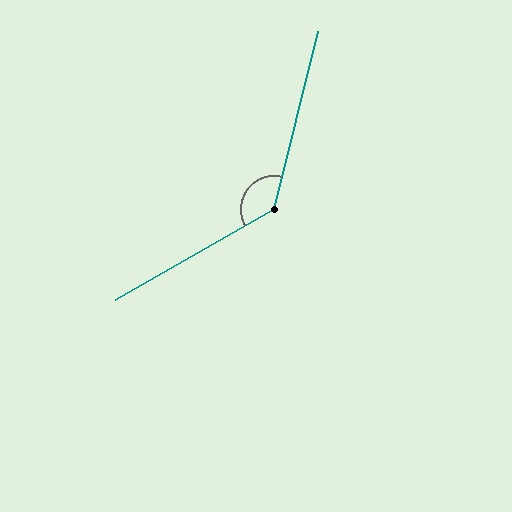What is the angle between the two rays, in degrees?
Approximately 134 degrees.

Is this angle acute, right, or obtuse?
It is obtuse.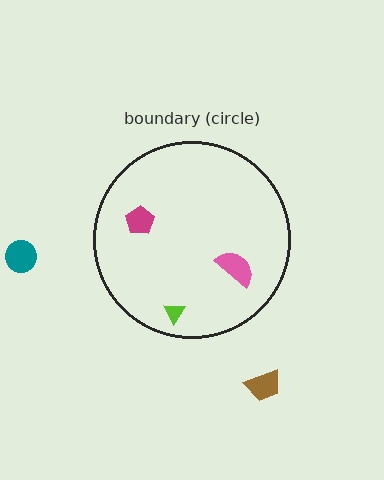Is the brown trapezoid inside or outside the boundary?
Outside.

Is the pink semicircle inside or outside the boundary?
Inside.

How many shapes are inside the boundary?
3 inside, 2 outside.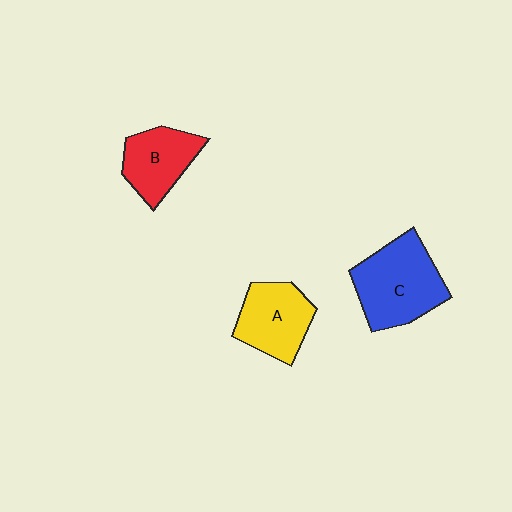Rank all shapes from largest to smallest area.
From largest to smallest: C (blue), A (yellow), B (red).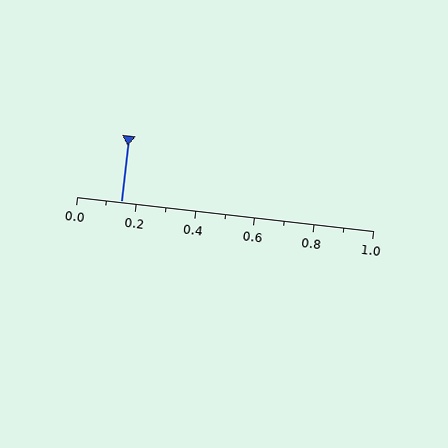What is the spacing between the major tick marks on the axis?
The major ticks are spaced 0.2 apart.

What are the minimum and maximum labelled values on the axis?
The axis runs from 0.0 to 1.0.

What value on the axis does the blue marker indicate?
The marker indicates approximately 0.15.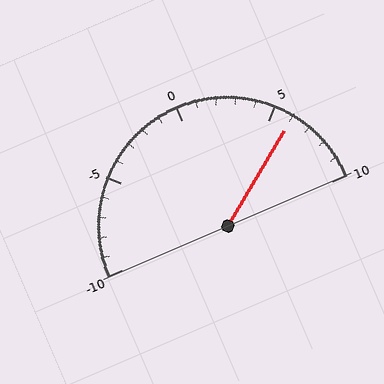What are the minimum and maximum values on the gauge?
The gauge ranges from -10 to 10.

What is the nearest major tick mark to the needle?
The nearest major tick mark is 5.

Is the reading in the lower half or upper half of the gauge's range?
The reading is in the upper half of the range (-10 to 10).